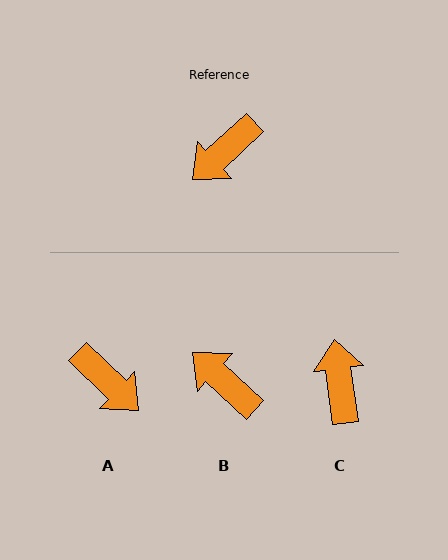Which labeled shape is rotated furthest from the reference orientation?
C, about 125 degrees away.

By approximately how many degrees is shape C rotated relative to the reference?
Approximately 125 degrees clockwise.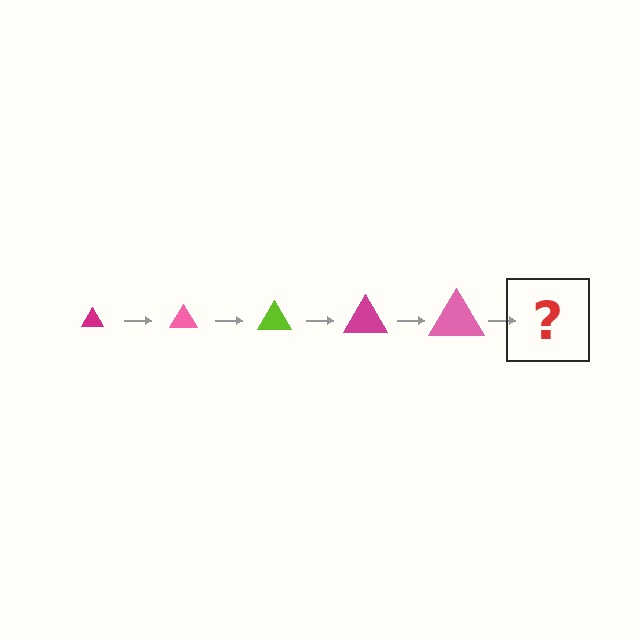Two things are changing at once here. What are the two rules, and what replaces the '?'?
The two rules are that the triangle grows larger each step and the color cycles through magenta, pink, and lime. The '?' should be a lime triangle, larger than the previous one.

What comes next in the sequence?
The next element should be a lime triangle, larger than the previous one.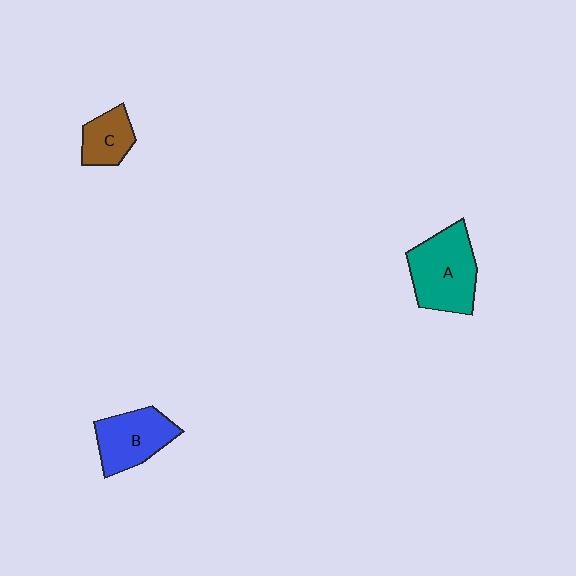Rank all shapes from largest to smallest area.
From largest to smallest: A (teal), B (blue), C (brown).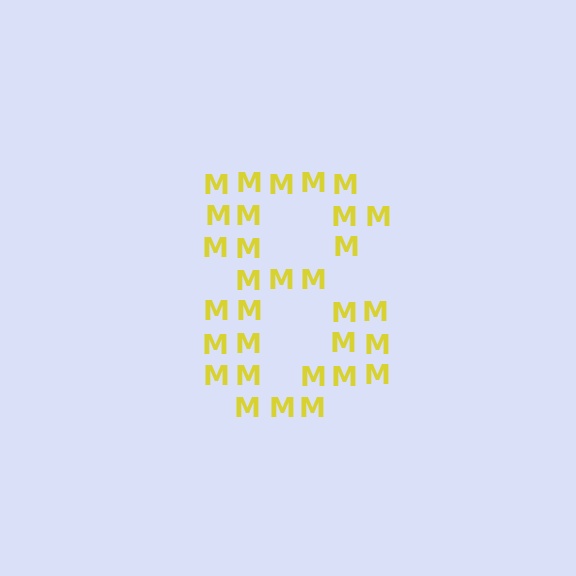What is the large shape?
The large shape is the digit 8.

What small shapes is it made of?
It is made of small letter M's.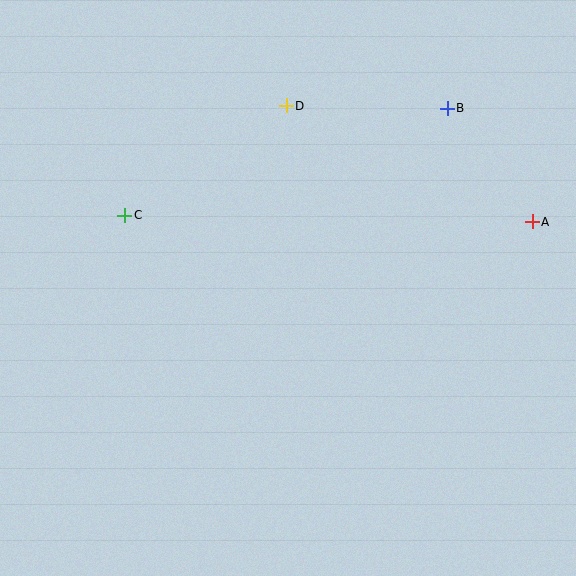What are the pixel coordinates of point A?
Point A is at (532, 222).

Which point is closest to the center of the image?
Point C at (125, 215) is closest to the center.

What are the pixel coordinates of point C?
Point C is at (125, 215).